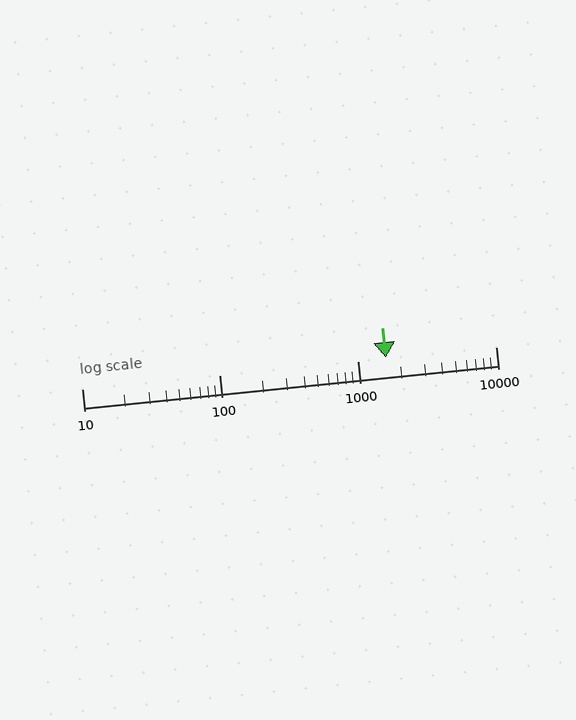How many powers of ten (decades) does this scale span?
The scale spans 3 decades, from 10 to 10000.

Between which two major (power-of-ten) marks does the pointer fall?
The pointer is between 1000 and 10000.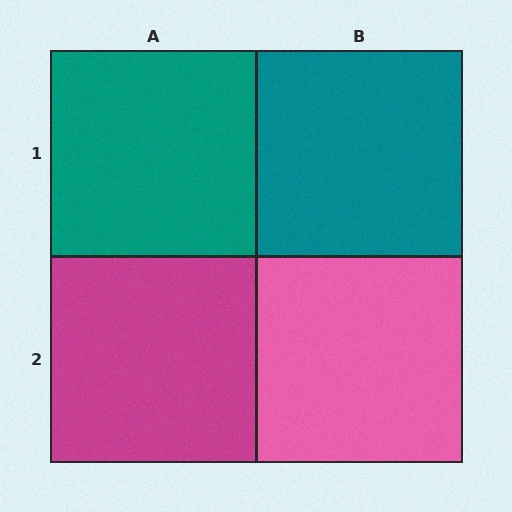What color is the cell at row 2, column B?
Pink.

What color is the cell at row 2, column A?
Magenta.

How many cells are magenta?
1 cell is magenta.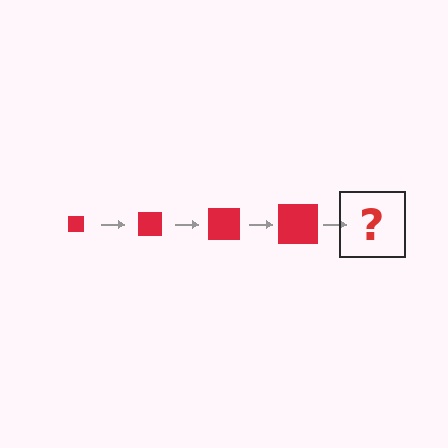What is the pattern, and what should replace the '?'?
The pattern is that the square gets progressively larger each step. The '?' should be a red square, larger than the previous one.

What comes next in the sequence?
The next element should be a red square, larger than the previous one.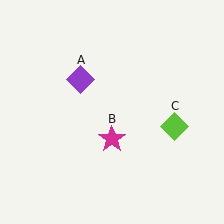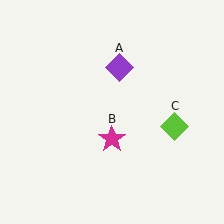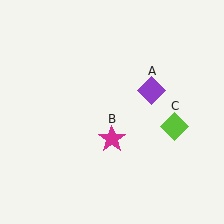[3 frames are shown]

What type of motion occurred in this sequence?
The purple diamond (object A) rotated clockwise around the center of the scene.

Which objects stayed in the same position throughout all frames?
Magenta star (object B) and lime diamond (object C) remained stationary.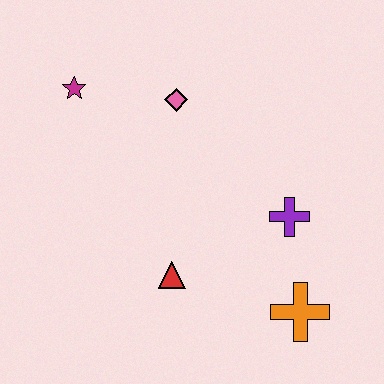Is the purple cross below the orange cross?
No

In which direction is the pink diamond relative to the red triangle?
The pink diamond is above the red triangle.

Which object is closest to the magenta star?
The pink diamond is closest to the magenta star.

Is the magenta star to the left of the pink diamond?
Yes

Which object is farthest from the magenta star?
The orange cross is farthest from the magenta star.